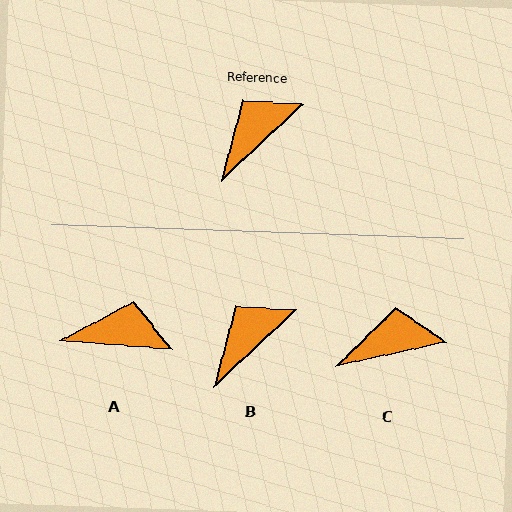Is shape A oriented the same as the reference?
No, it is off by about 48 degrees.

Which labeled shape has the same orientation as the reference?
B.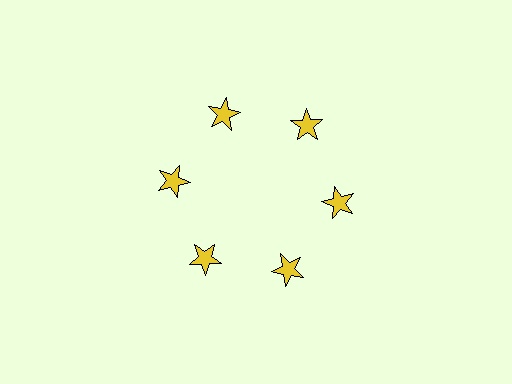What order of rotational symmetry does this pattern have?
This pattern has 6-fold rotational symmetry.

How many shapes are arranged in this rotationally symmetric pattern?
There are 6 shapes, arranged in 6 groups of 1.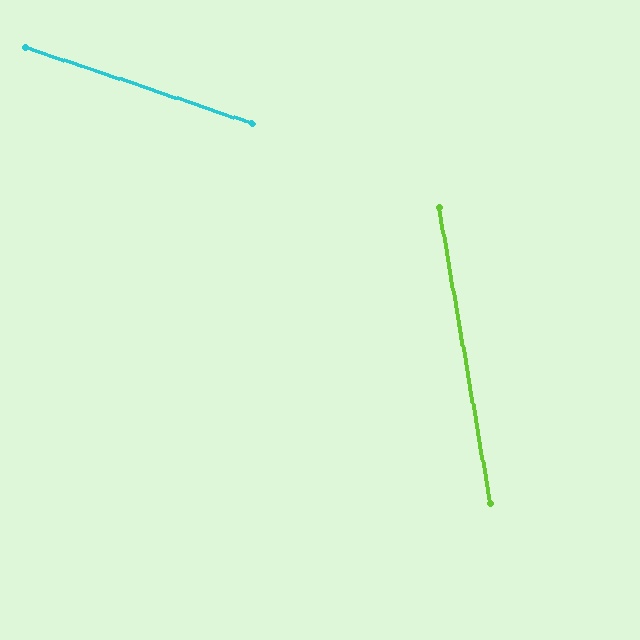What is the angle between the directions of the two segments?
Approximately 62 degrees.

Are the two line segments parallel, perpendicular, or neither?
Neither parallel nor perpendicular — they differ by about 62°.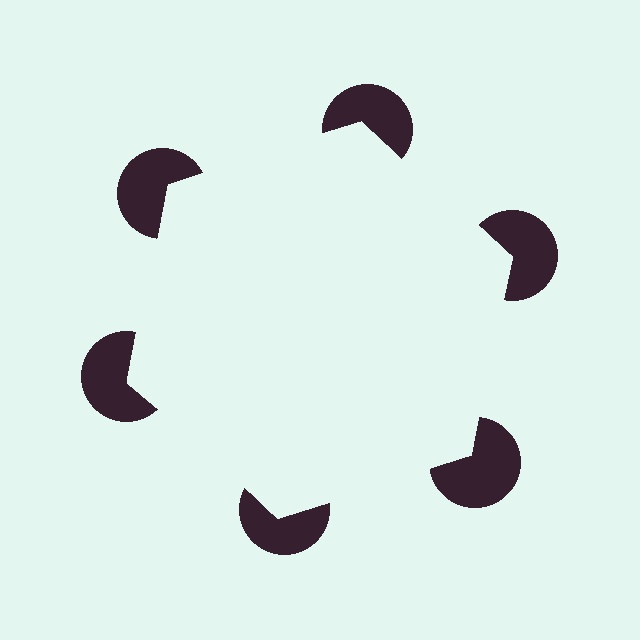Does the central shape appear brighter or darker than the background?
It typically appears slightly brighter than the background, even though no actual brightness change is drawn.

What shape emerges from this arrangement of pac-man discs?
An illusory hexagon — its edges are inferred from the aligned wedge cuts in the pac-man discs, not physically drawn.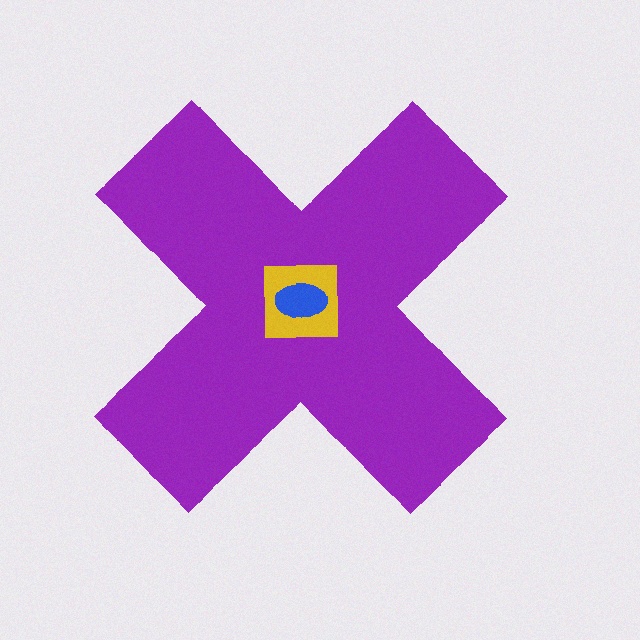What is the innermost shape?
The blue ellipse.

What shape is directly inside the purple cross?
The yellow square.